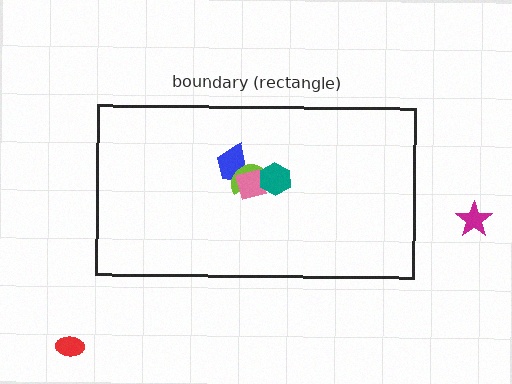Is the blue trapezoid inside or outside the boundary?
Inside.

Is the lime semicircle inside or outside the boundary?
Inside.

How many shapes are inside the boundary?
4 inside, 2 outside.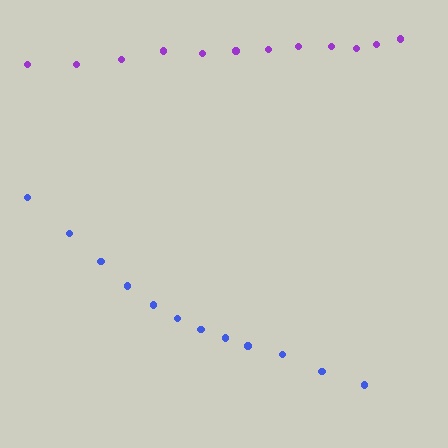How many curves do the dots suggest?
There are 2 distinct paths.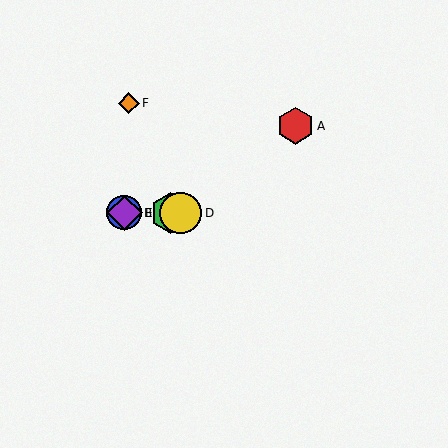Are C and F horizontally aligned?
No, C is at y≈213 and F is at y≈103.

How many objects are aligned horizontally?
4 objects (B, C, D, E) are aligned horizontally.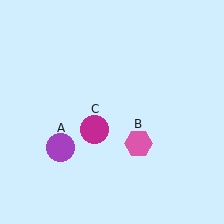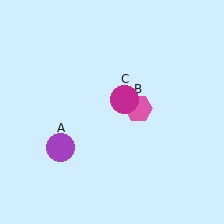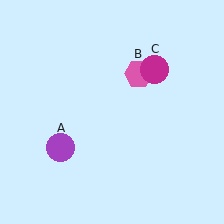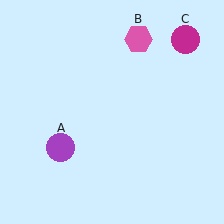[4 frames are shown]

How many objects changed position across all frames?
2 objects changed position: pink hexagon (object B), magenta circle (object C).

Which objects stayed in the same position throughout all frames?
Purple circle (object A) remained stationary.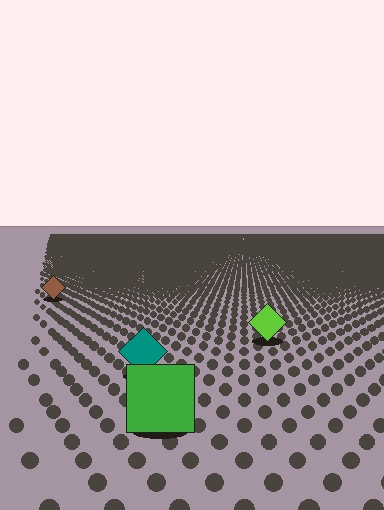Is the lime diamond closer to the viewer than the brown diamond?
Yes. The lime diamond is closer — you can tell from the texture gradient: the ground texture is coarser near it.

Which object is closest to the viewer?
The green square is closest. The texture marks near it are larger and more spread out.